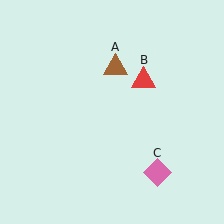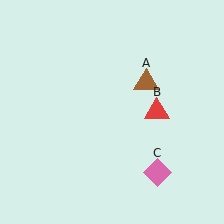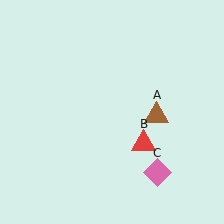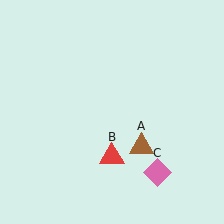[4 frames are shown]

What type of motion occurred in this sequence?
The brown triangle (object A), red triangle (object B) rotated clockwise around the center of the scene.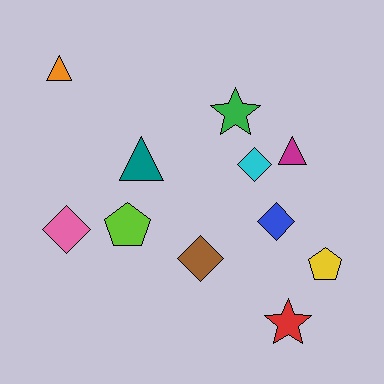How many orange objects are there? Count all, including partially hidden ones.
There is 1 orange object.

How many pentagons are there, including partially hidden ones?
There are 2 pentagons.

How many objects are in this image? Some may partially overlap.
There are 11 objects.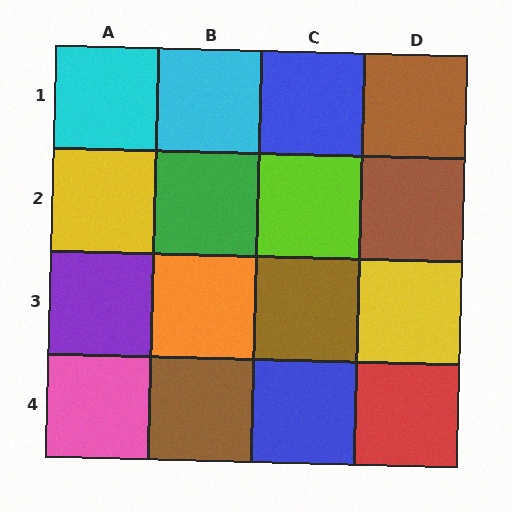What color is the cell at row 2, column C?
Lime.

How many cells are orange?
1 cell is orange.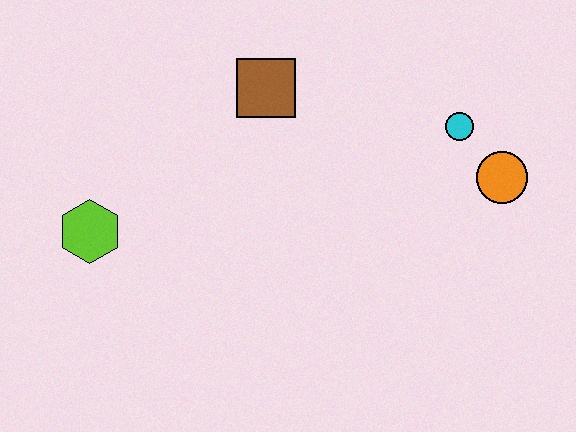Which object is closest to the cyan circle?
The orange circle is closest to the cyan circle.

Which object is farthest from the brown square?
The orange circle is farthest from the brown square.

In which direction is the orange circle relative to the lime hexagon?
The orange circle is to the right of the lime hexagon.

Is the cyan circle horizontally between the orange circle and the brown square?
Yes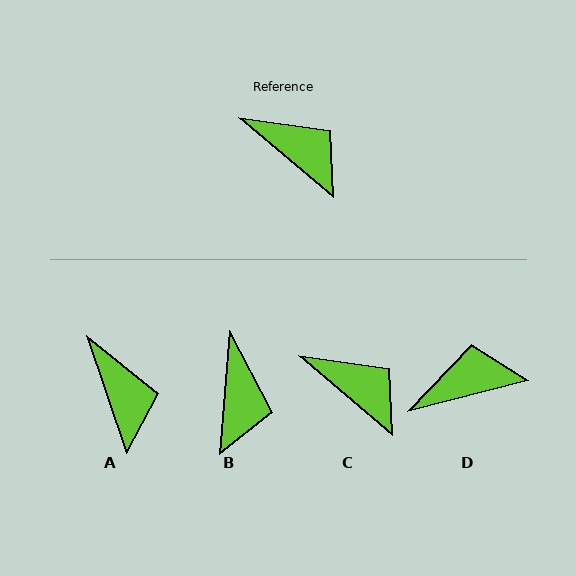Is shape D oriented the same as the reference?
No, it is off by about 55 degrees.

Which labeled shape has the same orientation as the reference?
C.